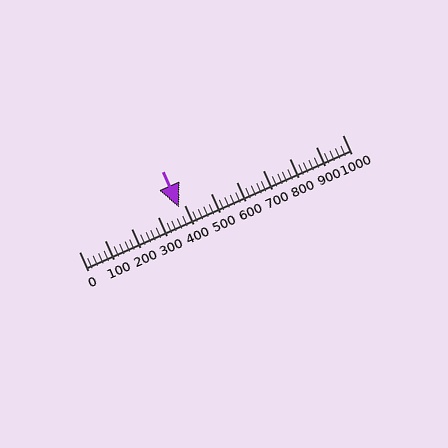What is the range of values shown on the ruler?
The ruler shows values from 0 to 1000.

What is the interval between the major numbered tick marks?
The major tick marks are spaced 100 units apart.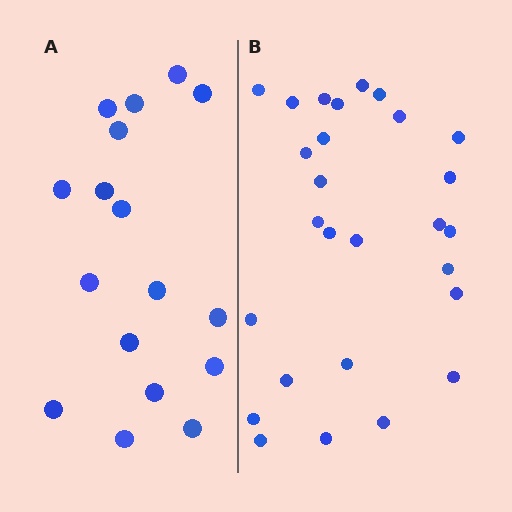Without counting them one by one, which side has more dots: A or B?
Region B (the right region) has more dots.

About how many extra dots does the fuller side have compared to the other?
Region B has roughly 10 or so more dots than region A.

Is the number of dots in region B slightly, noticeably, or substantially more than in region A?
Region B has substantially more. The ratio is roughly 1.6 to 1.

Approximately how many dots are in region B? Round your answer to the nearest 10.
About 30 dots. (The exact count is 27, which rounds to 30.)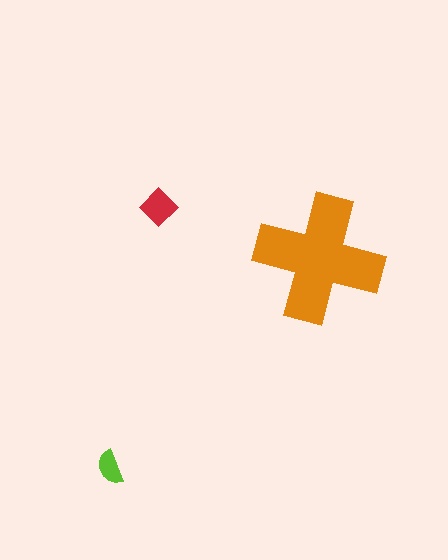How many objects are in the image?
There are 3 objects in the image.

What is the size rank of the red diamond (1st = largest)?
2nd.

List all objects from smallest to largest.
The lime semicircle, the red diamond, the orange cross.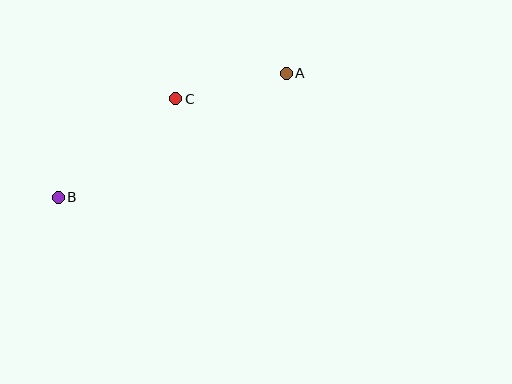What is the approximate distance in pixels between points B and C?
The distance between B and C is approximately 153 pixels.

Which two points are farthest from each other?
Points A and B are farthest from each other.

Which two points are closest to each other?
Points A and C are closest to each other.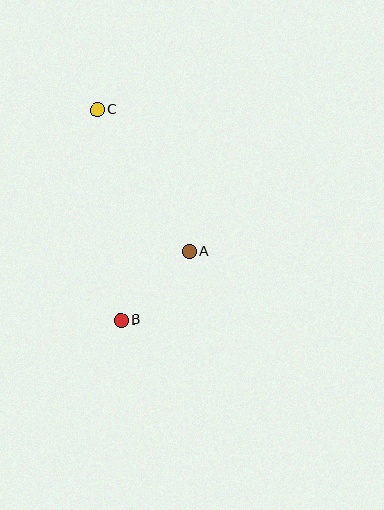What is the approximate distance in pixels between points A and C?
The distance between A and C is approximately 169 pixels.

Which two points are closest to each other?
Points A and B are closest to each other.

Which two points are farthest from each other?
Points B and C are farthest from each other.